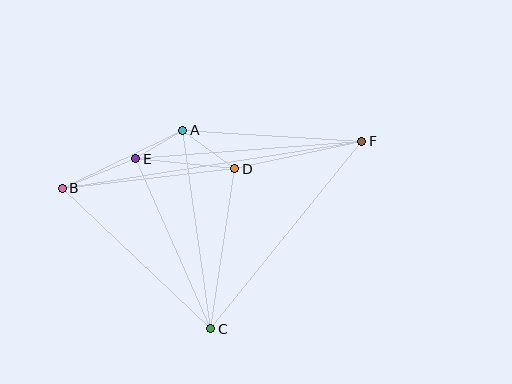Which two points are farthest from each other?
Points B and F are farthest from each other.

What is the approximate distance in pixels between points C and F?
The distance between C and F is approximately 241 pixels.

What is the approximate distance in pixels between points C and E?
The distance between C and E is approximately 186 pixels.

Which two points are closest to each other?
Points A and E are closest to each other.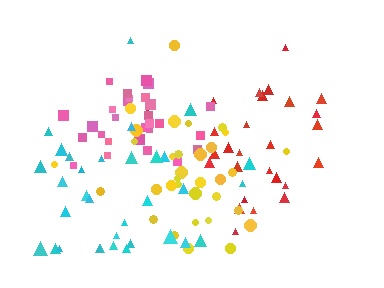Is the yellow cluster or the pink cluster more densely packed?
Pink.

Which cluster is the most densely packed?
Pink.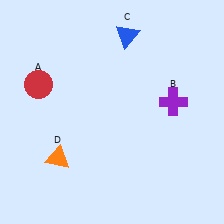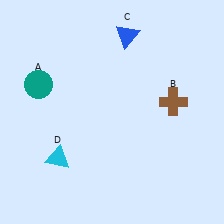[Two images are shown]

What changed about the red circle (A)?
In Image 1, A is red. In Image 2, it changed to teal.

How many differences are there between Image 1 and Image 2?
There are 3 differences between the two images.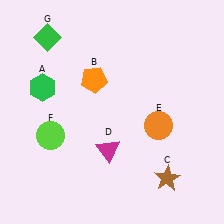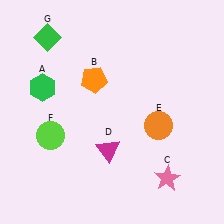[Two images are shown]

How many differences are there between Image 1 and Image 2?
There is 1 difference between the two images.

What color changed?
The star (C) changed from brown in Image 1 to pink in Image 2.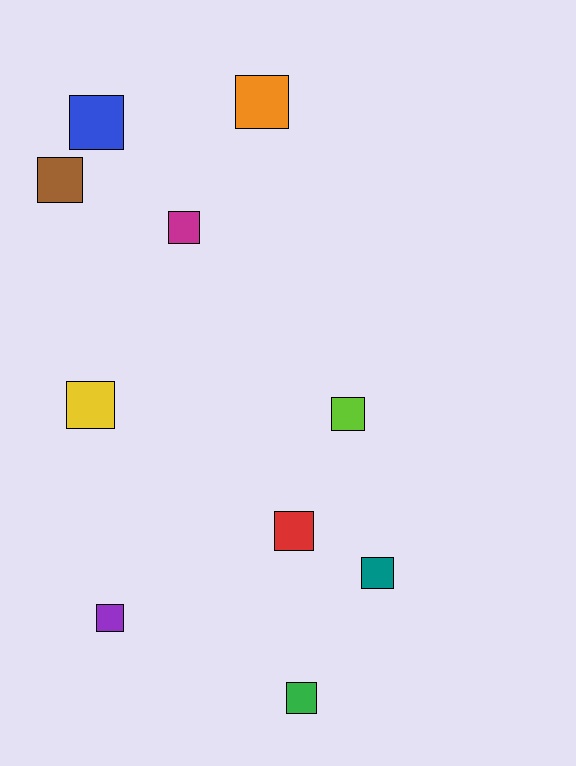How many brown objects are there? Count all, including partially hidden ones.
There is 1 brown object.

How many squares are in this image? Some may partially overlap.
There are 10 squares.